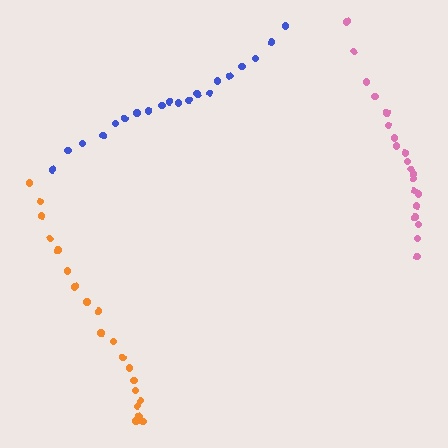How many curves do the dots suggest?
There are 3 distinct paths.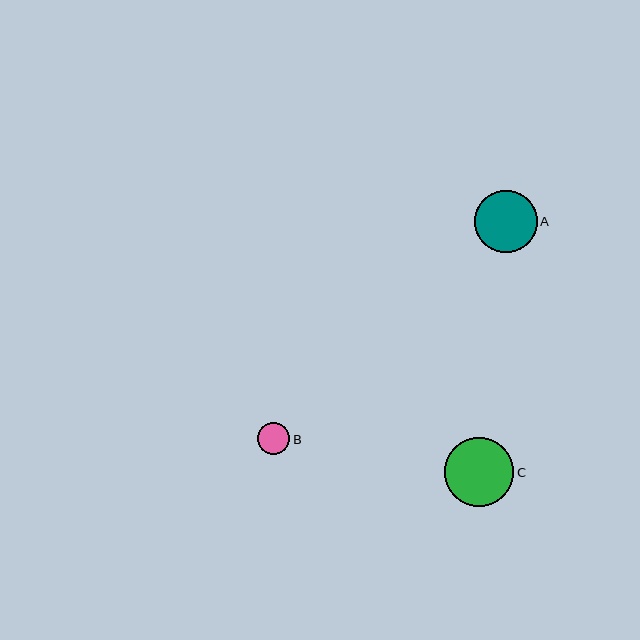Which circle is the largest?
Circle C is the largest with a size of approximately 69 pixels.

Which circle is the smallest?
Circle B is the smallest with a size of approximately 32 pixels.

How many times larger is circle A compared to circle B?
Circle A is approximately 1.9 times the size of circle B.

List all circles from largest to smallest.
From largest to smallest: C, A, B.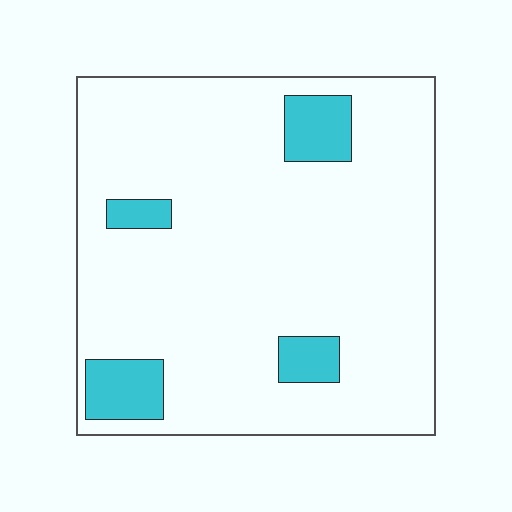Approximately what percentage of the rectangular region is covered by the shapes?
Approximately 10%.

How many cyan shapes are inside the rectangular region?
4.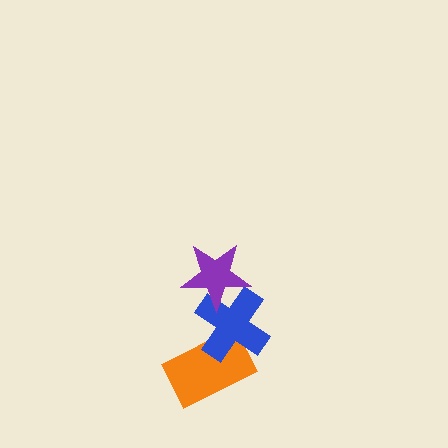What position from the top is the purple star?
The purple star is 1st from the top.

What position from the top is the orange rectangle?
The orange rectangle is 3rd from the top.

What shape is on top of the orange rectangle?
The blue cross is on top of the orange rectangle.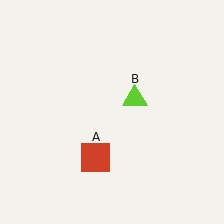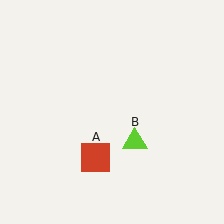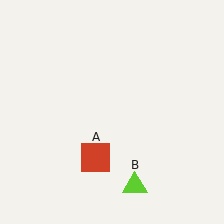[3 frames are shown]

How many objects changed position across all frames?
1 object changed position: lime triangle (object B).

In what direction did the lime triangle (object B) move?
The lime triangle (object B) moved down.